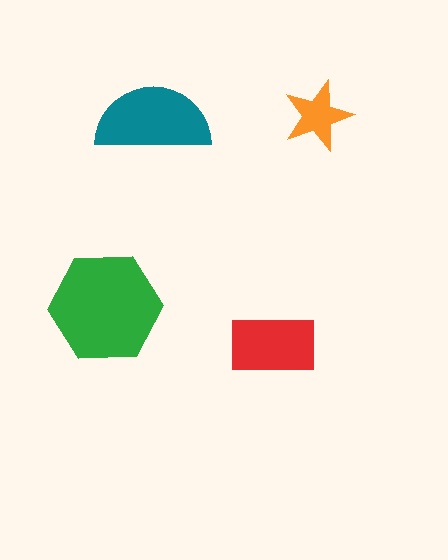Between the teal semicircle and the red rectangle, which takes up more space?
The teal semicircle.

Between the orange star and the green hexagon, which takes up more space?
The green hexagon.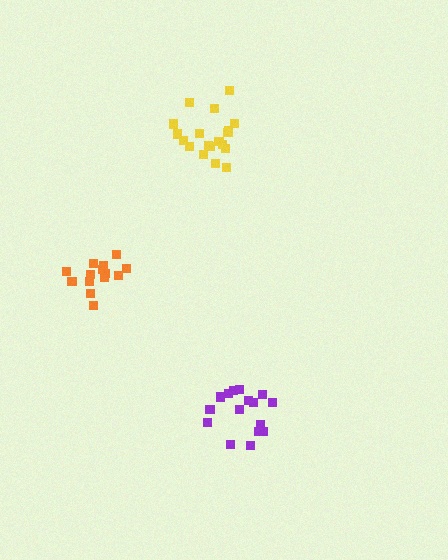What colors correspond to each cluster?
The clusters are colored: orange, yellow, purple.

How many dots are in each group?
Group 1: 14 dots, Group 2: 19 dots, Group 3: 16 dots (49 total).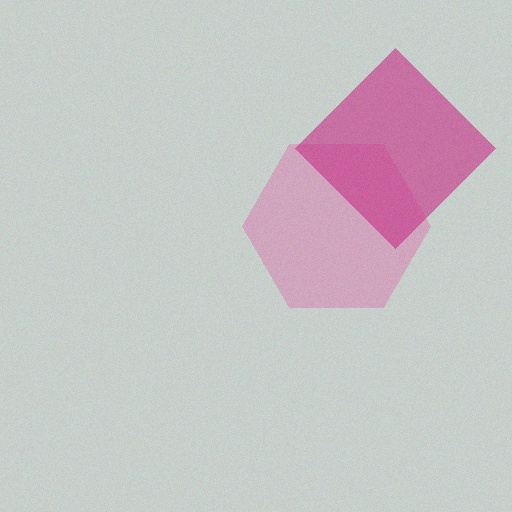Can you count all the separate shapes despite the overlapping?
Yes, there are 2 separate shapes.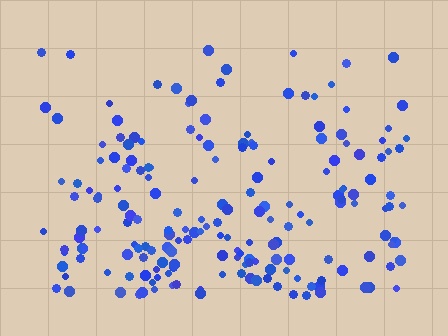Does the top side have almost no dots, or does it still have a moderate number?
Still a moderate number, just noticeably fewer than the bottom.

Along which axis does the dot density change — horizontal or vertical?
Vertical.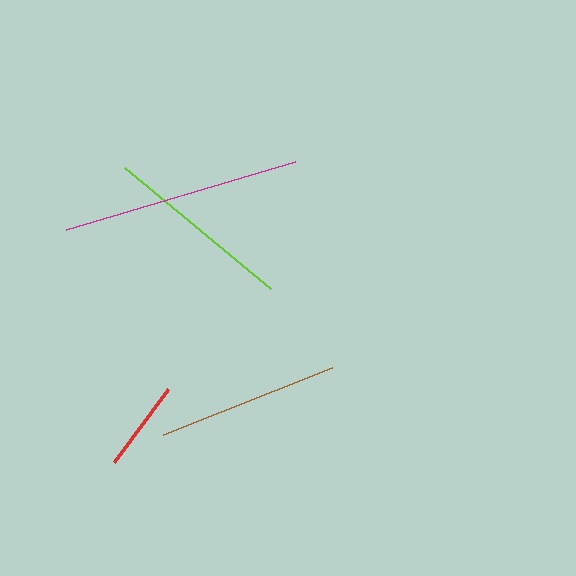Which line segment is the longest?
The magenta line is the longest at approximately 238 pixels.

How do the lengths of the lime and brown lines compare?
The lime and brown lines are approximately the same length.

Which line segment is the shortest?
The red line is the shortest at approximately 90 pixels.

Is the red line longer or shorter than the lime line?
The lime line is longer than the red line.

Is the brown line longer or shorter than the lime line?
The lime line is longer than the brown line.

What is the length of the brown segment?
The brown segment is approximately 181 pixels long.